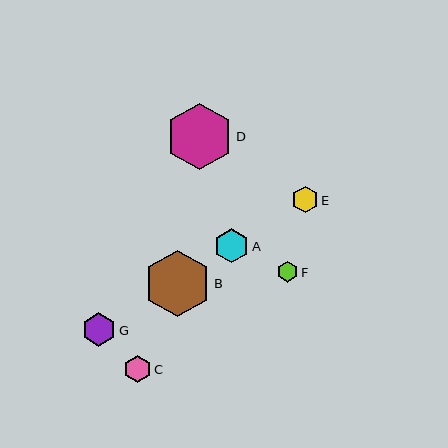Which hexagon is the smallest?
Hexagon F is the smallest with a size of approximately 21 pixels.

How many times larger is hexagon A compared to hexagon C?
Hexagon A is approximately 1.3 times the size of hexagon C.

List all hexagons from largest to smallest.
From largest to smallest: B, D, A, G, C, E, F.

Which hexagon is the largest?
Hexagon B is the largest with a size of approximately 67 pixels.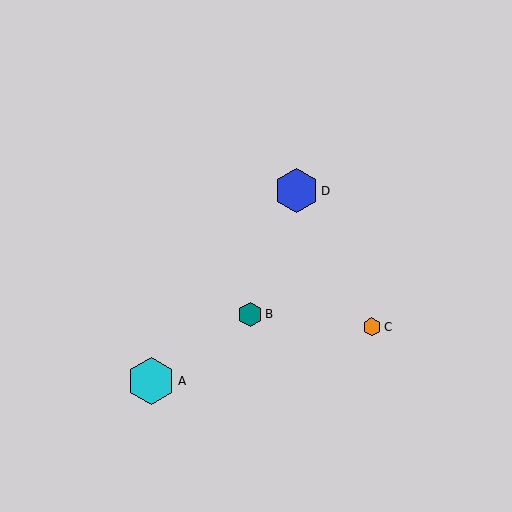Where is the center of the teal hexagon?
The center of the teal hexagon is at (250, 314).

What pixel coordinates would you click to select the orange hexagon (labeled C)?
Click at (372, 327) to select the orange hexagon C.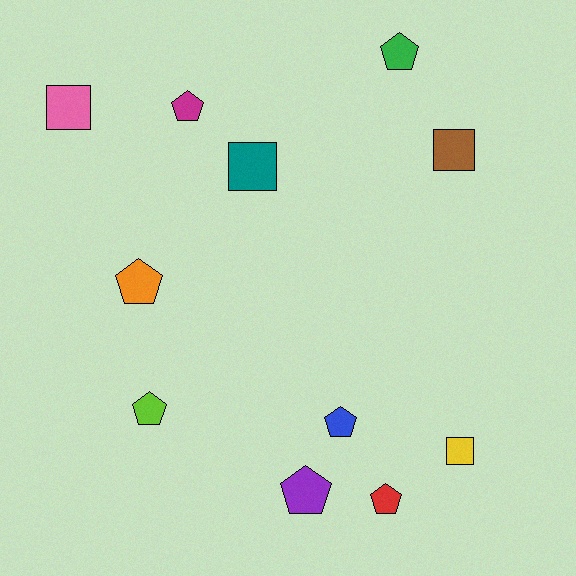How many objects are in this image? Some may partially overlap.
There are 11 objects.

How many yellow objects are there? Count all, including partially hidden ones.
There is 1 yellow object.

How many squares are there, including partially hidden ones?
There are 4 squares.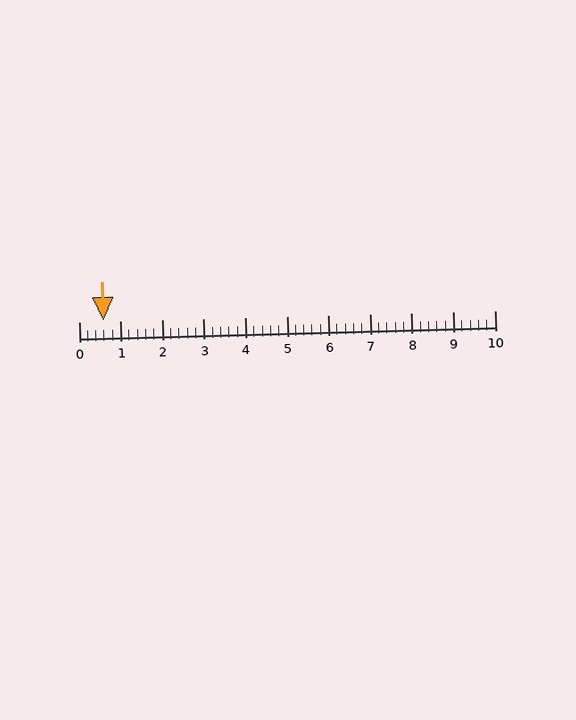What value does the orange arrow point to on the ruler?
The orange arrow points to approximately 0.6.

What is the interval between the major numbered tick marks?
The major tick marks are spaced 1 units apart.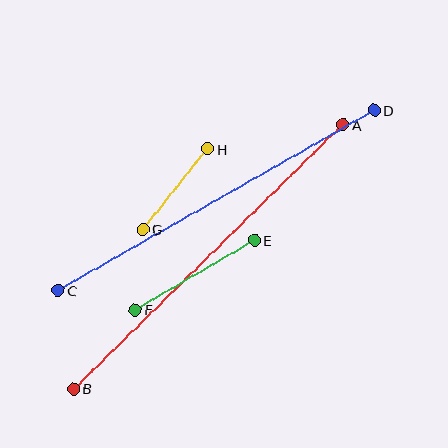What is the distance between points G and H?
The distance is approximately 103 pixels.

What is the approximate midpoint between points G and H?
The midpoint is at approximately (175, 189) pixels.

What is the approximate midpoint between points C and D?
The midpoint is at approximately (216, 200) pixels.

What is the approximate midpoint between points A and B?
The midpoint is at approximately (208, 257) pixels.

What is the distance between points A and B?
The distance is approximately 377 pixels.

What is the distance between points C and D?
The distance is approximately 364 pixels.